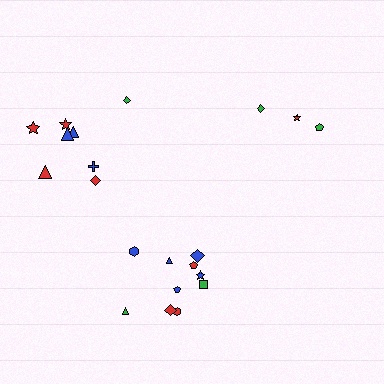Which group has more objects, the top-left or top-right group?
The top-left group.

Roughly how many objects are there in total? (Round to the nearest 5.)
Roughly 20 objects in total.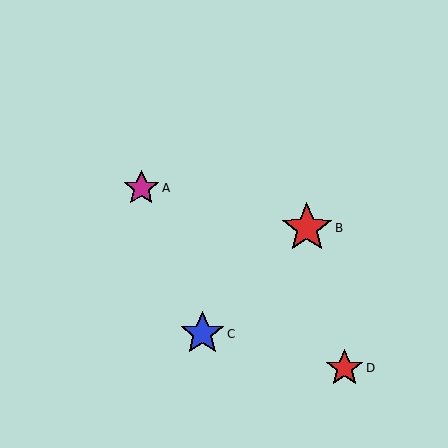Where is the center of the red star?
The center of the red star is at (307, 228).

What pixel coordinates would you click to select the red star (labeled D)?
Click at (344, 368) to select the red star D.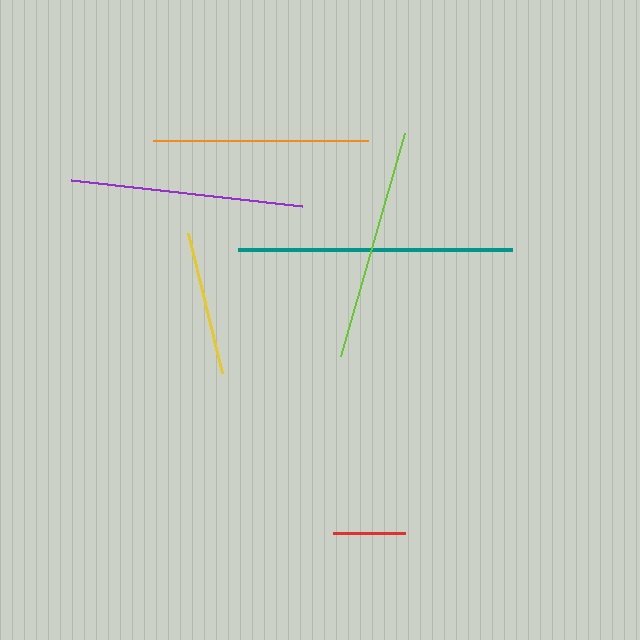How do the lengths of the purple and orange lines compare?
The purple and orange lines are approximately the same length.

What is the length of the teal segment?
The teal segment is approximately 274 pixels long.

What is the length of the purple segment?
The purple segment is approximately 233 pixels long.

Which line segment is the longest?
The teal line is the longest at approximately 274 pixels.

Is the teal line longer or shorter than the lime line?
The teal line is longer than the lime line.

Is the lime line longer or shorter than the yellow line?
The lime line is longer than the yellow line.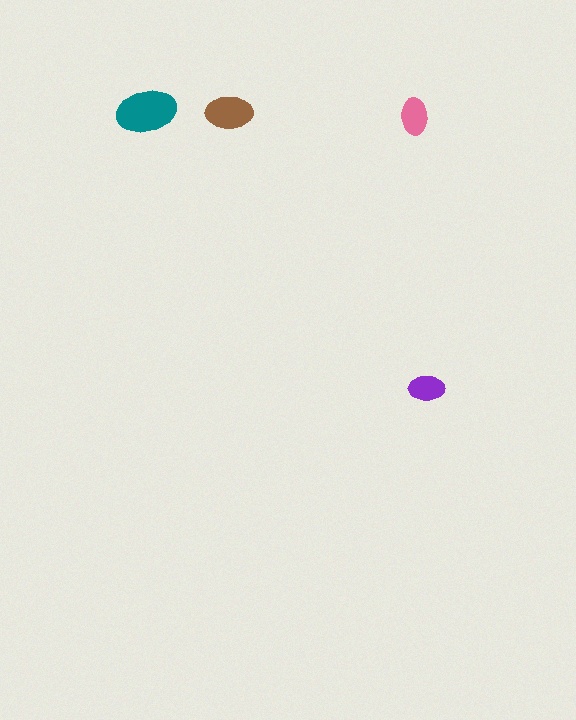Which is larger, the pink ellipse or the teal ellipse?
The teal one.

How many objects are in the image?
There are 4 objects in the image.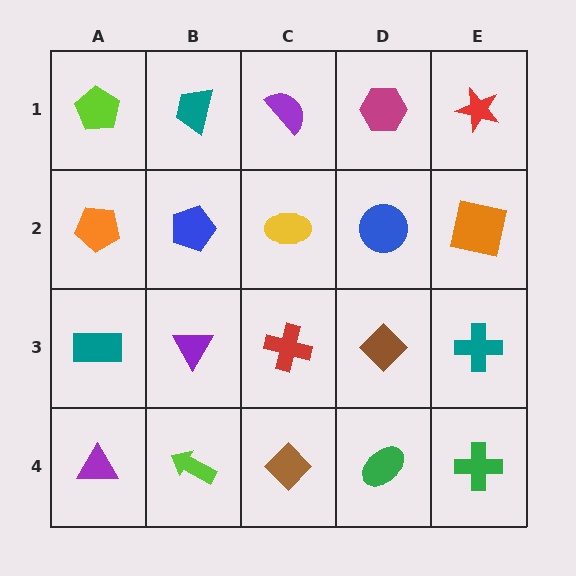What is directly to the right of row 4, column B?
A brown diamond.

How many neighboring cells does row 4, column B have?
3.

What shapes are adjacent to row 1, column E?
An orange square (row 2, column E), a magenta hexagon (row 1, column D).